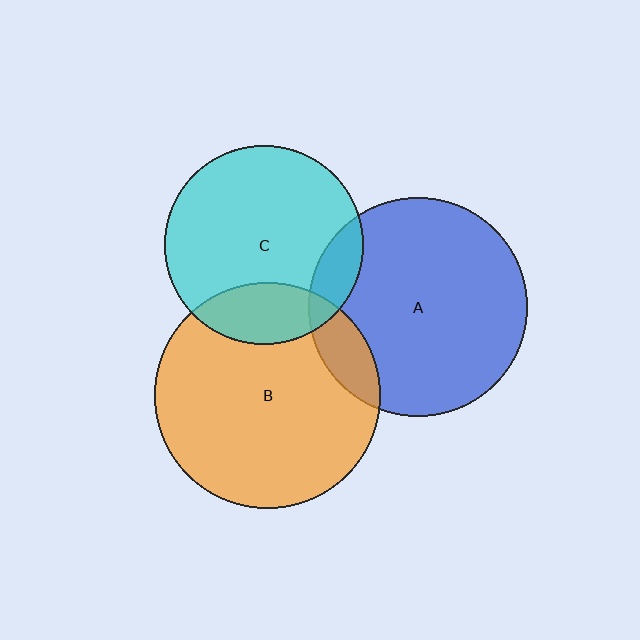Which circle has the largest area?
Circle B (orange).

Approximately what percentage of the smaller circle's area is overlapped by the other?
Approximately 20%.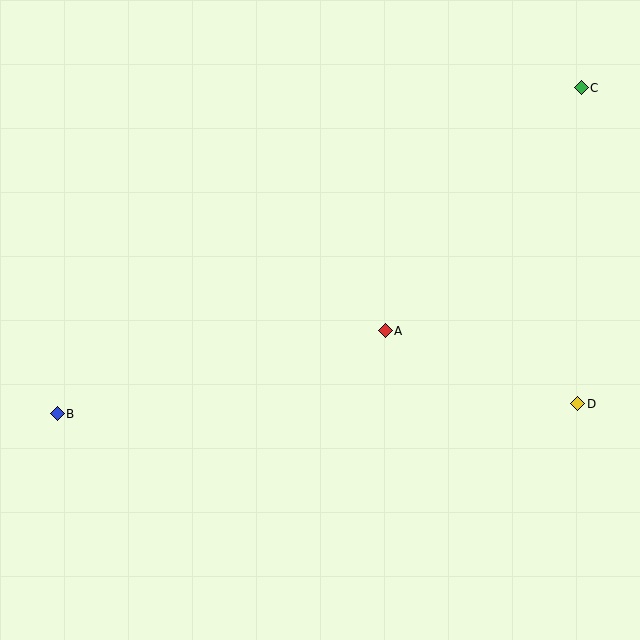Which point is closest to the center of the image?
Point A at (385, 331) is closest to the center.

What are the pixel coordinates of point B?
Point B is at (57, 414).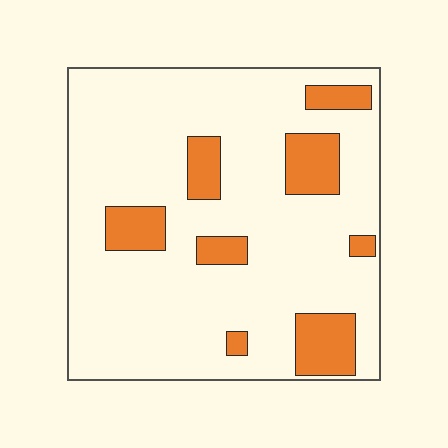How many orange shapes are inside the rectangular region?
8.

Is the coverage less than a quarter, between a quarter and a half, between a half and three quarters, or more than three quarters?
Less than a quarter.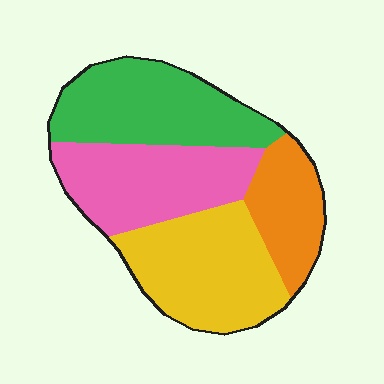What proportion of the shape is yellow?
Yellow covers 29% of the shape.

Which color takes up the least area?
Orange, at roughly 15%.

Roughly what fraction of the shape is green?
Green takes up about one quarter (1/4) of the shape.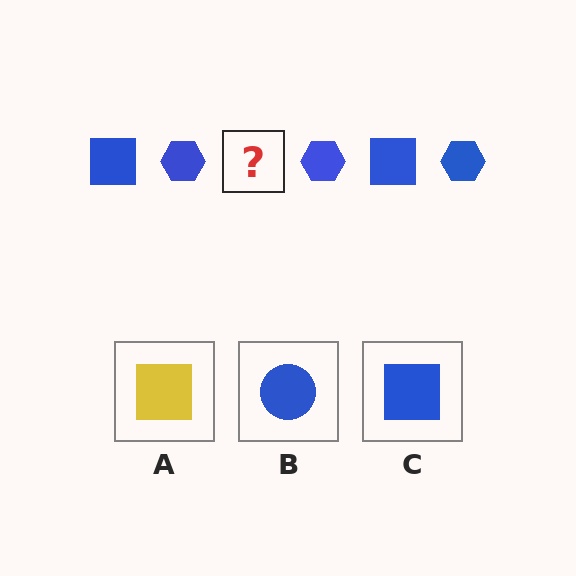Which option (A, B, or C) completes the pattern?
C.